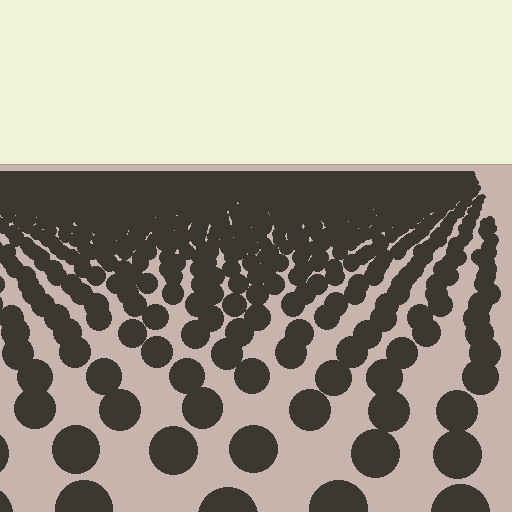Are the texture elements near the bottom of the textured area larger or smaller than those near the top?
Larger. Near the bottom, elements are closer to the viewer and appear at a bigger on-screen size.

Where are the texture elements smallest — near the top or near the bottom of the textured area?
Near the top.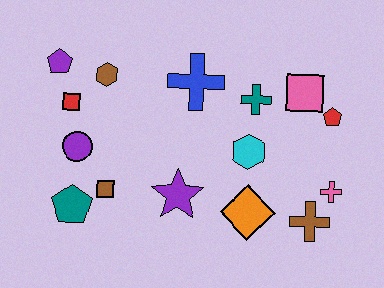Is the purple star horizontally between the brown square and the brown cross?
Yes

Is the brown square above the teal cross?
No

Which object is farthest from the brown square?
The red pentagon is farthest from the brown square.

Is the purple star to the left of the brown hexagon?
No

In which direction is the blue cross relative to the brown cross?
The blue cross is above the brown cross.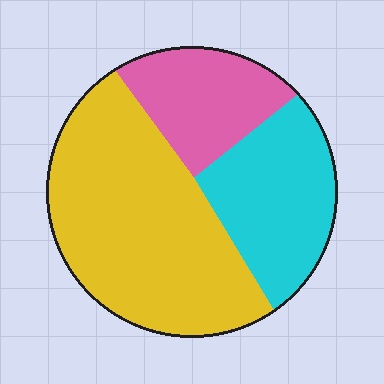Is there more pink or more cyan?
Cyan.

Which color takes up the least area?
Pink, at roughly 20%.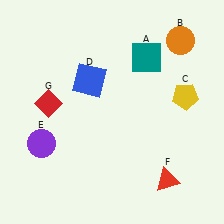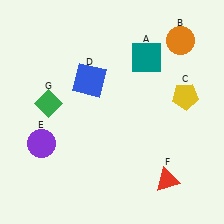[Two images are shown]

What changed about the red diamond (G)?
In Image 1, G is red. In Image 2, it changed to green.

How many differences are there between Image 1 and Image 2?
There is 1 difference between the two images.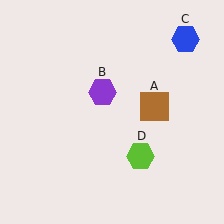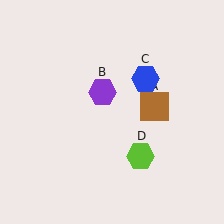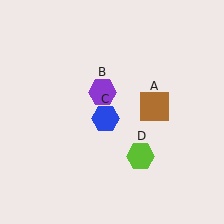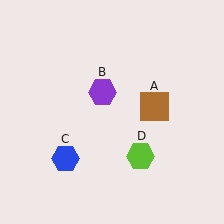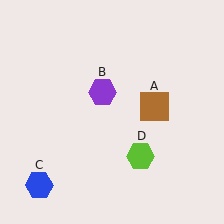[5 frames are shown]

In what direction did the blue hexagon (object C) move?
The blue hexagon (object C) moved down and to the left.